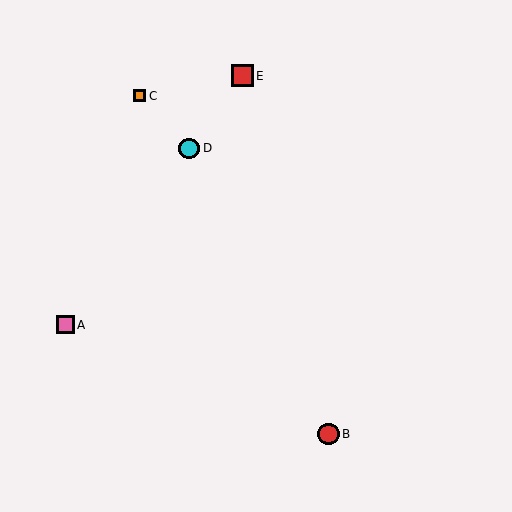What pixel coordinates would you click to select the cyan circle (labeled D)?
Click at (189, 148) to select the cyan circle D.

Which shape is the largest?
The red square (labeled E) is the largest.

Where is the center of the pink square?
The center of the pink square is at (65, 325).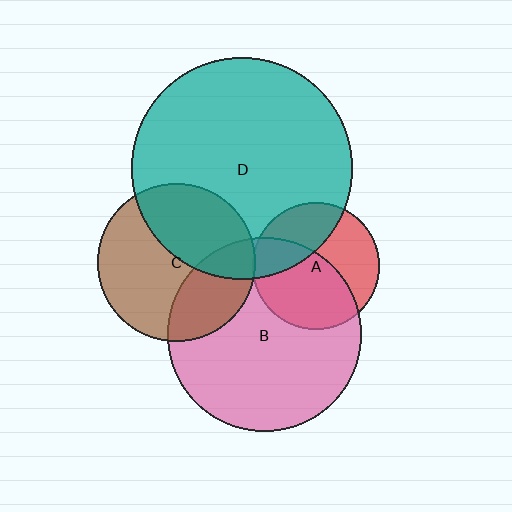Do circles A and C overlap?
Yes.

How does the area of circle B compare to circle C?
Approximately 1.5 times.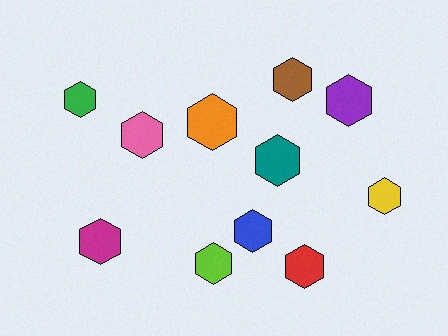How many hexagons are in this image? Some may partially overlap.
There are 11 hexagons.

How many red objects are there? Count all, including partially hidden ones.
There is 1 red object.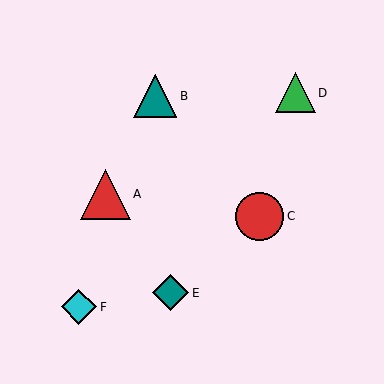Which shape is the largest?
The red triangle (labeled A) is the largest.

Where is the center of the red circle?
The center of the red circle is at (260, 216).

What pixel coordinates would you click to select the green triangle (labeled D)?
Click at (295, 93) to select the green triangle D.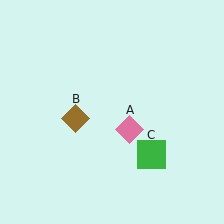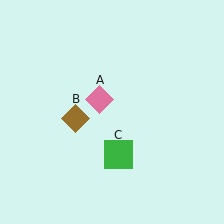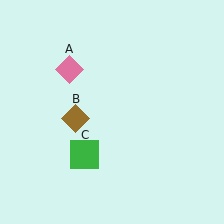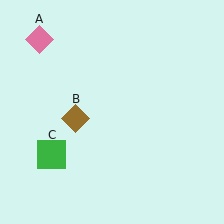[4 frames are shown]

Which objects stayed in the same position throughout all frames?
Brown diamond (object B) remained stationary.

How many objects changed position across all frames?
2 objects changed position: pink diamond (object A), green square (object C).